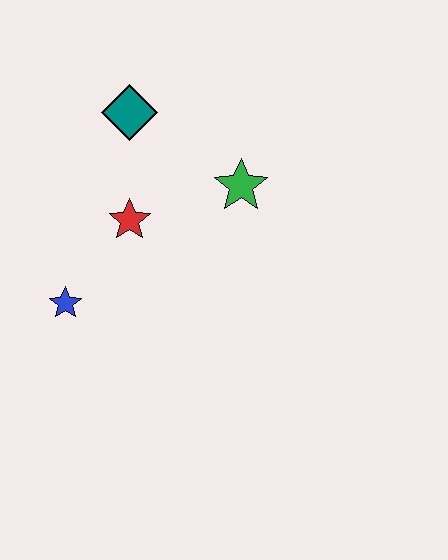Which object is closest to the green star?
The red star is closest to the green star.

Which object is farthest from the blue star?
The green star is farthest from the blue star.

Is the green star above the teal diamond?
No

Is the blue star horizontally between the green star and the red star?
No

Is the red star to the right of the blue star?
Yes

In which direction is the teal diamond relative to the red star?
The teal diamond is above the red star.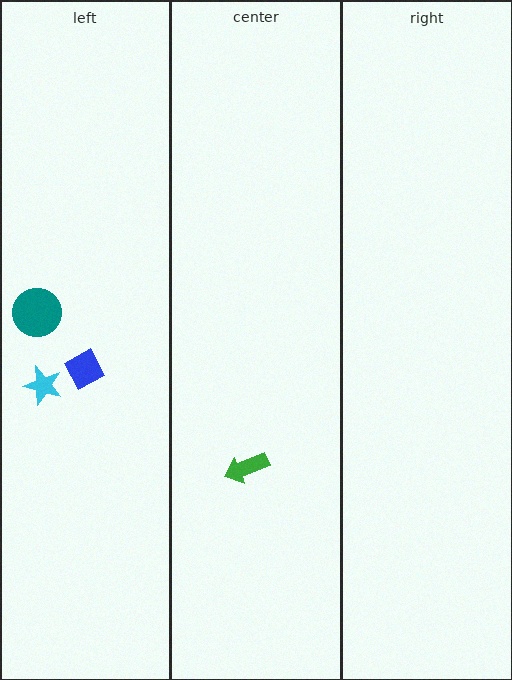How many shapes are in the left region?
3.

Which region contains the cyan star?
The left region.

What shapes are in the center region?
The green arrow.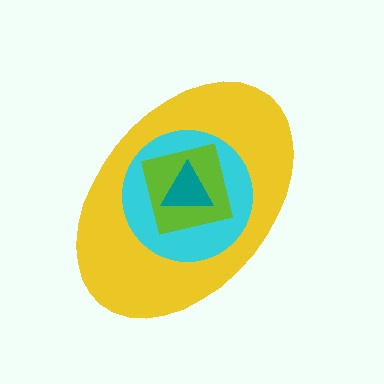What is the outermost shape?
The yellow ellipse.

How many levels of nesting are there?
4.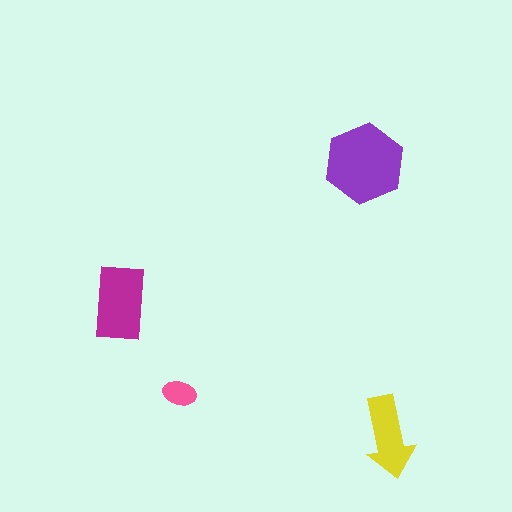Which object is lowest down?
The yellow arrow is bottommost.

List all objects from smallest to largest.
The pink ellipse, the yellow arrow, the magenta rectangle, the purple hexagon.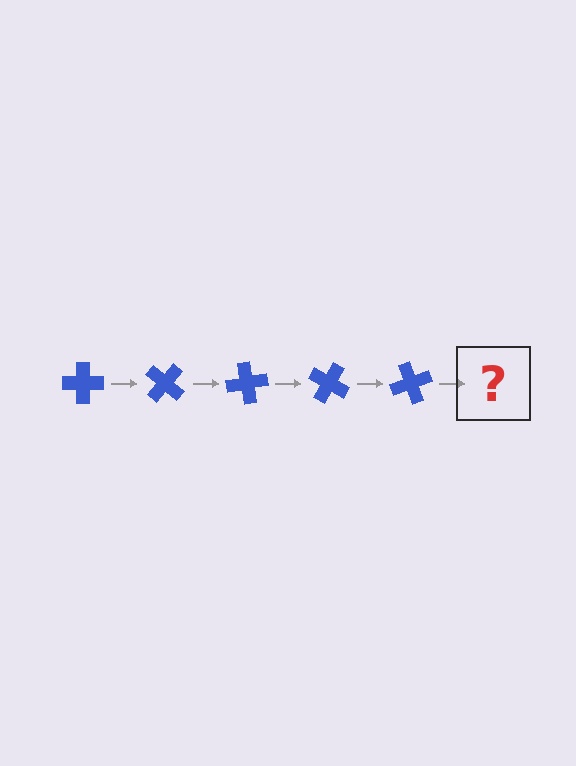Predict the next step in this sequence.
The next step is a blue cross rotated 200 degrees.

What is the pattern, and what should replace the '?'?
The pattern is that the cross rotates 40 degrees each step. The '?' should be a blue cross rotated 200 degrees.